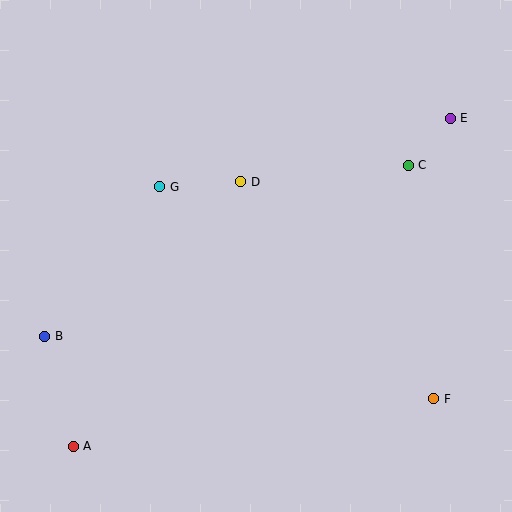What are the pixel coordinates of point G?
Point G is at (160, 187).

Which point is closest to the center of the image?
Point D at (241, 182) is closest to the center.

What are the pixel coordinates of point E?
Point E is at (450, 118).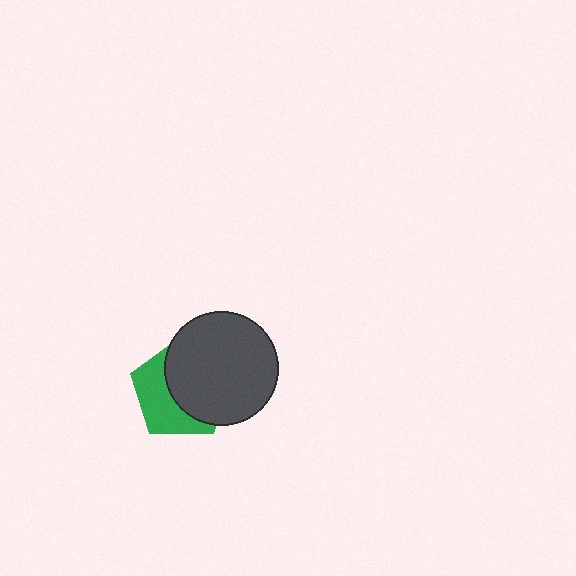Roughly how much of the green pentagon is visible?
A small part of it is visible (roughly 43%).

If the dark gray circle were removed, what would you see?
You would see the complete green pentagon.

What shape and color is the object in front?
The object in front is a dark gray circle.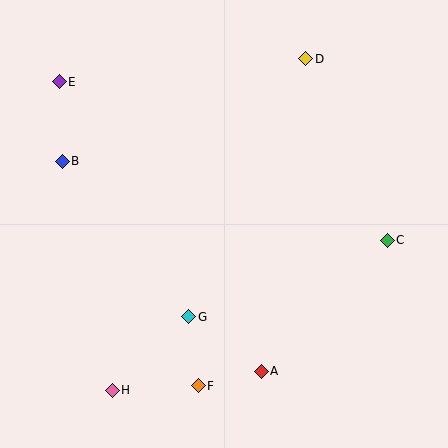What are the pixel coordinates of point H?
Point H is at (112, 390).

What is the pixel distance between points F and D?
The distance between F and D is 344 pixels.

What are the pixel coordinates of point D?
Point D is at (306, 59).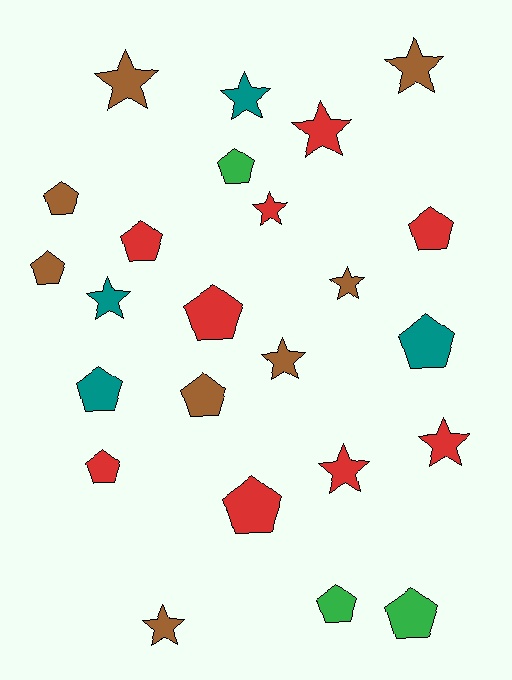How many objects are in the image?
There are 24 objects.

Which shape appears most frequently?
Pentagon, with 13 objects.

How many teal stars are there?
There are 2 teal stars.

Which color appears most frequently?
Red, with 9 objects.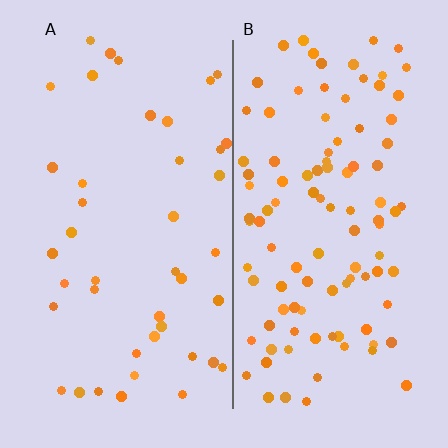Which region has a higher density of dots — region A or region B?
B (the right).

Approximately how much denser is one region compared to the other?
Approximately 2.5× — region B over region A.